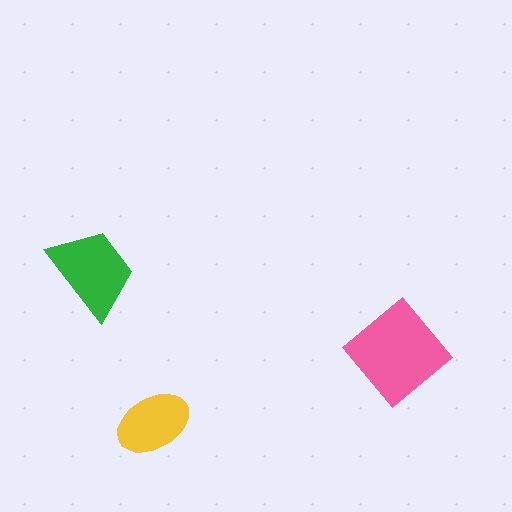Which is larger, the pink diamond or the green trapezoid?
The pink diamond.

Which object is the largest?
The pink diamond.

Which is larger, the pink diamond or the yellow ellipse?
The pink diamond.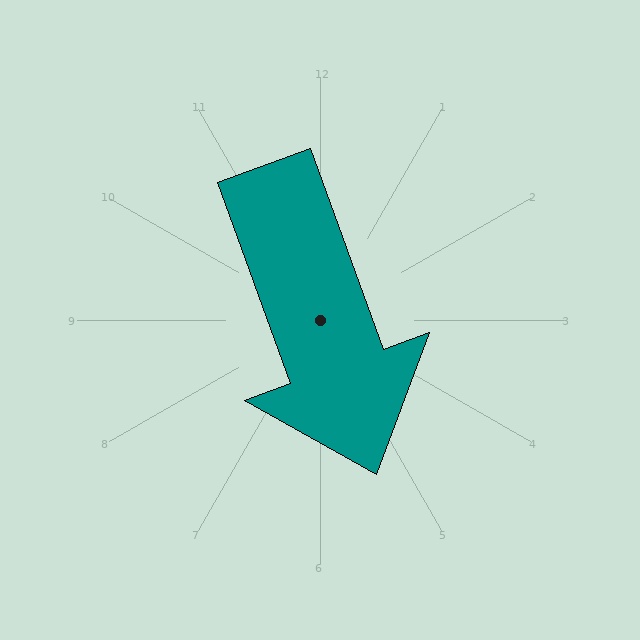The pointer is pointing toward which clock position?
Roughly 5 o'clock.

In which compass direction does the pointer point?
South.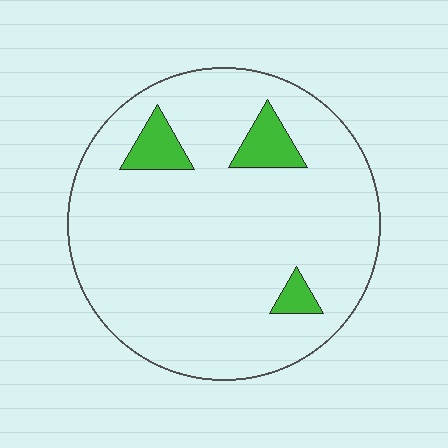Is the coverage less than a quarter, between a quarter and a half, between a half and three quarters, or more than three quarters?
Less than a quarter.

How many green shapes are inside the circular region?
3.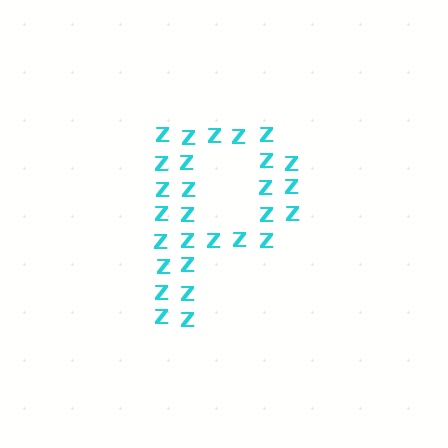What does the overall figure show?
The overall figure shows the letter P.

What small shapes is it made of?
It is made of small letter Z's.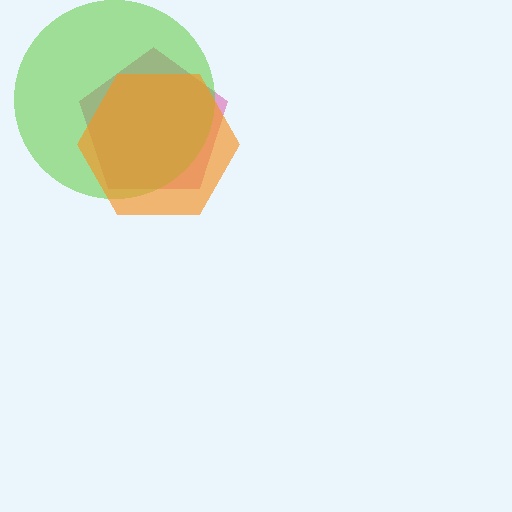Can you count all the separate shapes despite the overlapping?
Yes, there are 3 separate shapes.